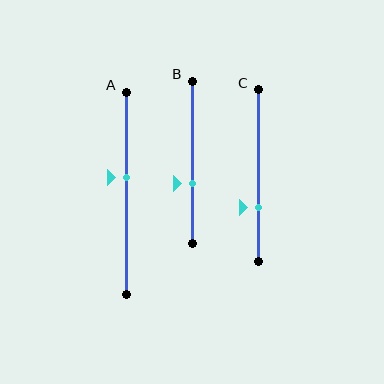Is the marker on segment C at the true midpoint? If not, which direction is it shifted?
No, the marker on segment C is shifted downward by about 19% of the segment length.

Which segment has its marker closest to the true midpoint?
Segment A has its marker closest to the true midpoint.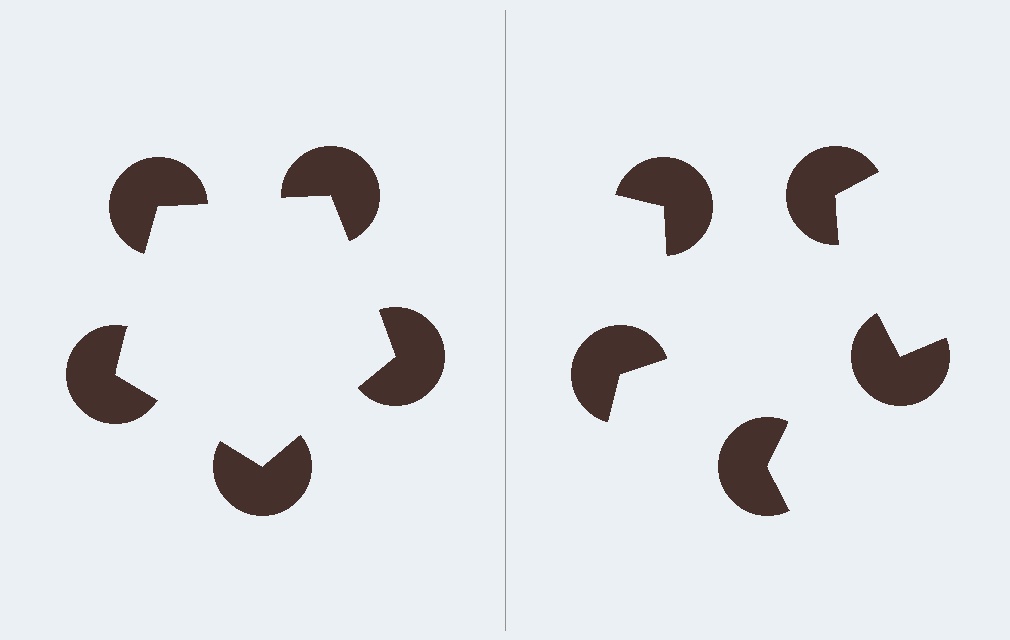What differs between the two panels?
The pac-man discs are positioned identically on both sides; only the wedge orientations differ. On the left they align to a pentagon; on the right they are misaligned.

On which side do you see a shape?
An illusory pentagon appears on the left side. On the right side the wedge cuts are rotated, so no coherent shape forms.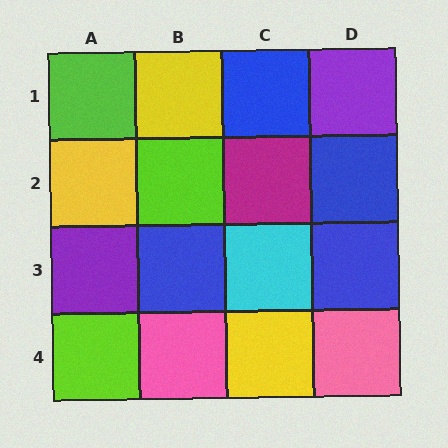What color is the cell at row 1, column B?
Yellow.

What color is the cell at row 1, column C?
Blue.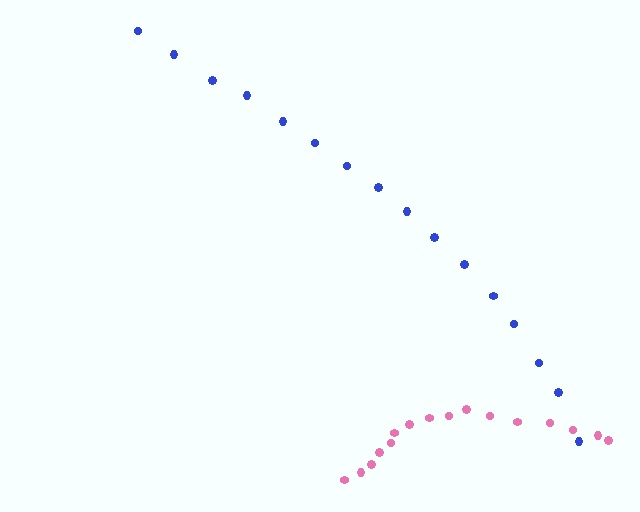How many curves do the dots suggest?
There are 2 distinct paths.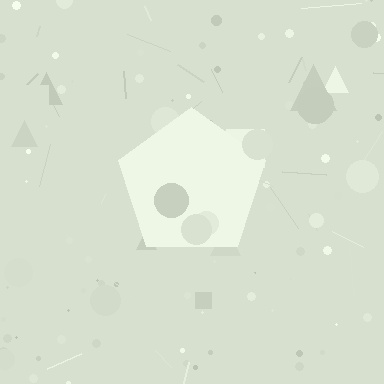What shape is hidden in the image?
A pentagon is hidden in the image.